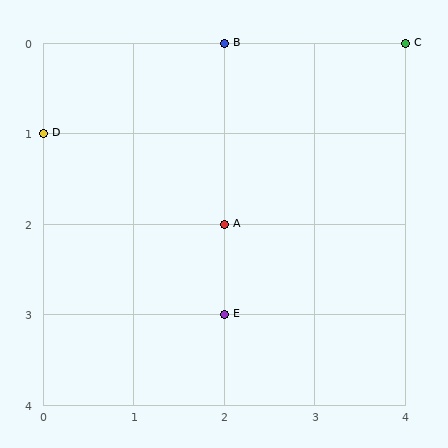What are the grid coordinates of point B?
Point B is at grid coordinates (2, 0).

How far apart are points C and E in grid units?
Points C and E are 2 columns and 3 rows apart (about 3.6 grid units diagonally).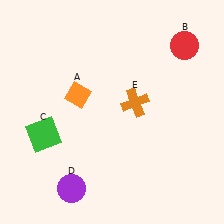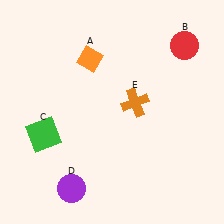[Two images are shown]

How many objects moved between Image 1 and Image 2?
1 object moved between the two images.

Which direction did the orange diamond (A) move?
The orange diamond (A) moved up.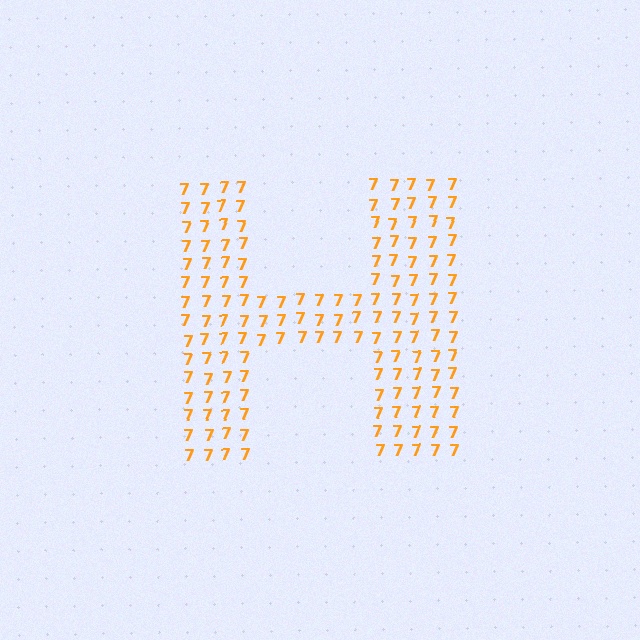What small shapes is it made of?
It is made of small digit 7's.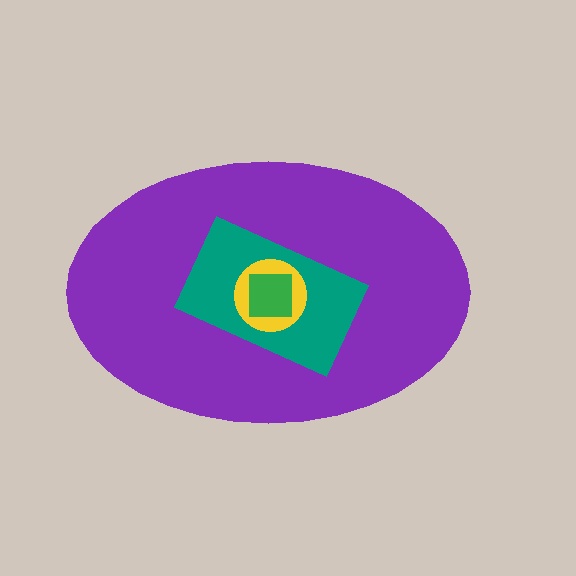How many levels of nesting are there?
4.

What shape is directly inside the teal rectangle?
The yellow circle.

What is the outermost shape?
The purple ellipse.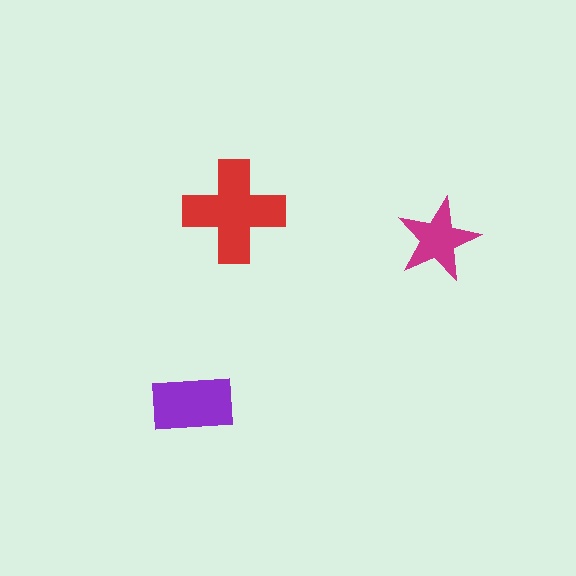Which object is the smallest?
The magenta star.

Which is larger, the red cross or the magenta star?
The red cross.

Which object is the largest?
The red cross.